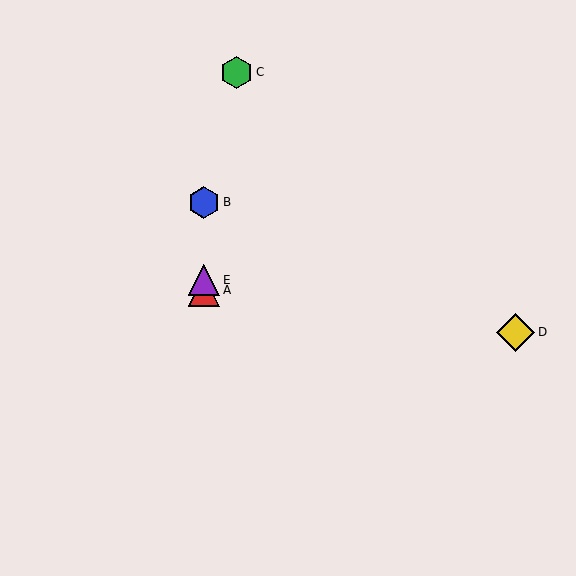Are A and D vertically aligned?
No, A is at x≈204 and D is at x≈515.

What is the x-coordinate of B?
Object B is at x≈204.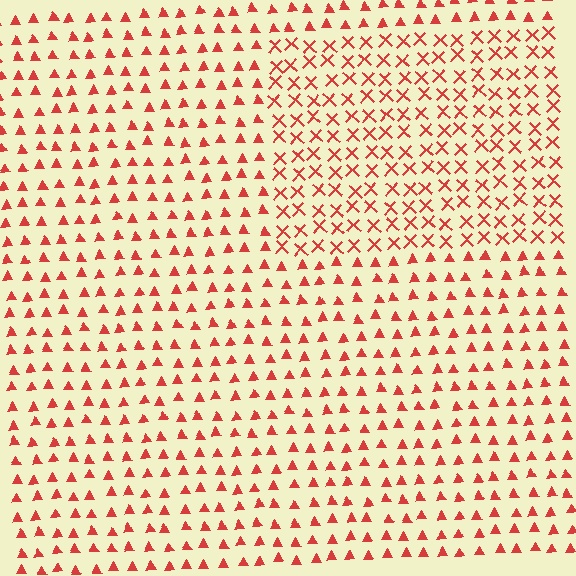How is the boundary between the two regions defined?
The boundary is defined by a change in element shape: X marks inside vs. triangles outside. All elements share the same color and spacing.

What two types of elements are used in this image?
The image uses X marks inside the rectangle region and triangles outside it.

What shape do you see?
I see a rectangle.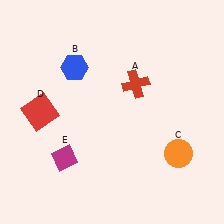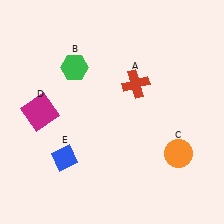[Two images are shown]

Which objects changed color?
B changed from blue to green. D changed from red to magenta. E changed from magenta to blue.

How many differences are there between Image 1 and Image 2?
There are 3 differences between the two images.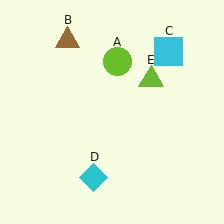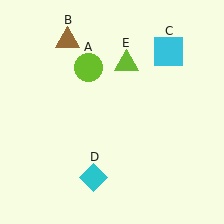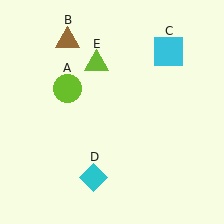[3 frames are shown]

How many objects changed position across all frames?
2 objects changed position: lime circle (object A), lime triangle (object E).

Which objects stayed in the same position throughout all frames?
Brown triangle (object B) and cyan square (object C) and cyan diamond (object D) remained stationary.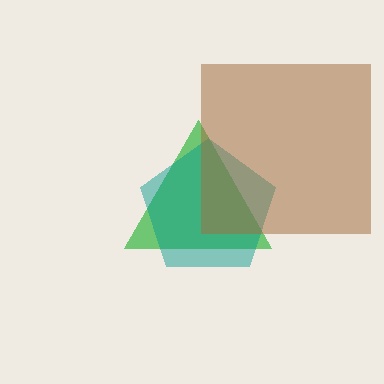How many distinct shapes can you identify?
There are 3 distinct shapes: a green triangle, a teal pentagon, a brown square.